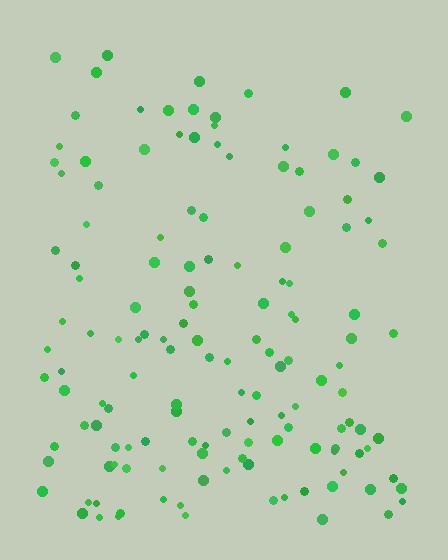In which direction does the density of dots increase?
From top to bottom, with the bottom side densest.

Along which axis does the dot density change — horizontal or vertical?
Vertical.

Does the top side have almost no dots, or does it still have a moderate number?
Still a moderate number, just noticeably fewer than the bottom.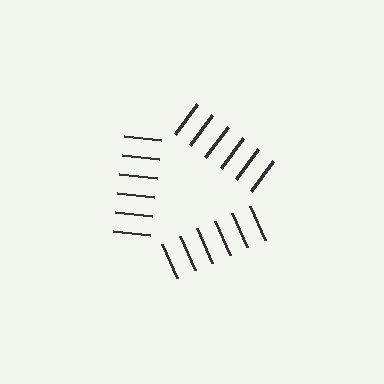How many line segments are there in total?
18 — 6 along each of the 3 edges.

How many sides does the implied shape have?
3 sides — the line-ends trace a triangle.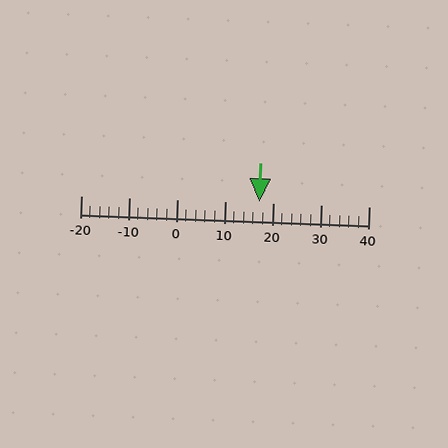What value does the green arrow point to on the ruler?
The green arrow points to approximately 17.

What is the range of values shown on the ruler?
The ruler shows values from -20 to 40.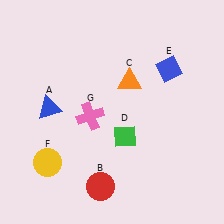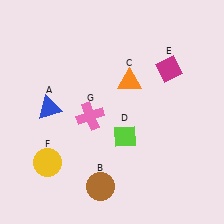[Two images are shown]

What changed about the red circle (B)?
In Image 1, B is red. In Image 2, it changed to brown.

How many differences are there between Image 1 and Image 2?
There are 3 differences between the two images.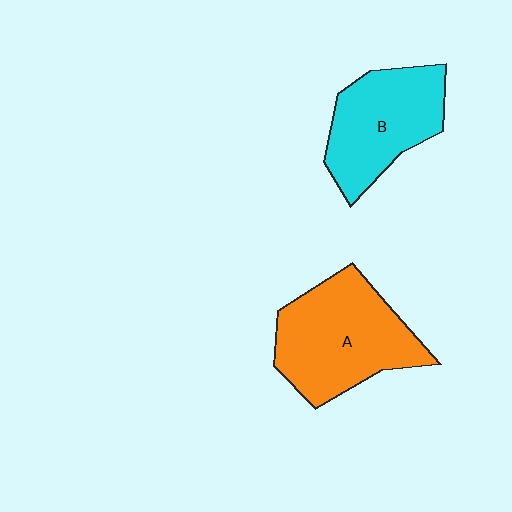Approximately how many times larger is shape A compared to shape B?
Approximately 1.2 times.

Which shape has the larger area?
Shape A (orange).